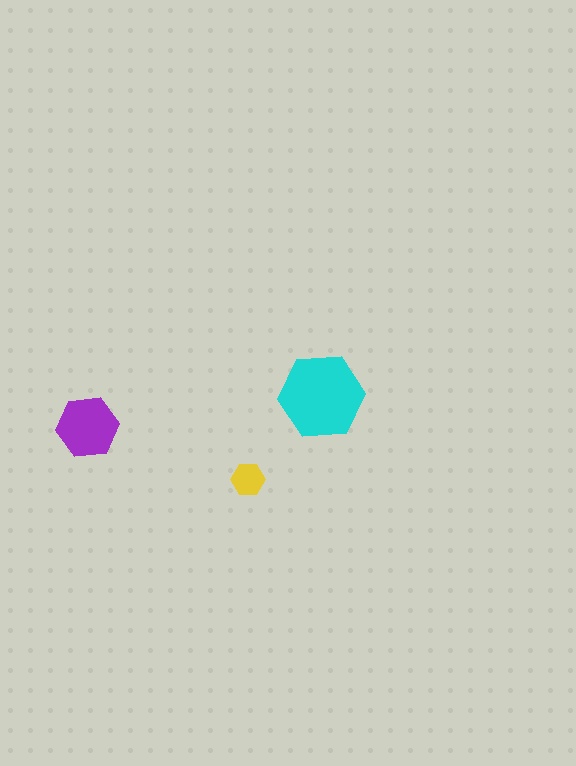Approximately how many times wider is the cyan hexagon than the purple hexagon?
About 1.5 times wider.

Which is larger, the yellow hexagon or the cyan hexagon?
The cyan one.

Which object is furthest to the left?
The purple hexagon is leftmost.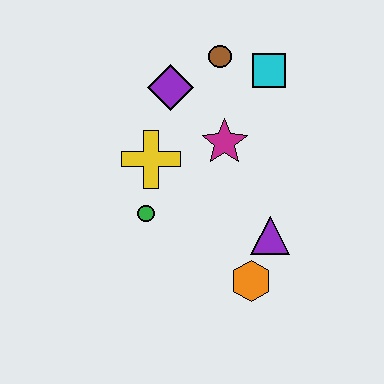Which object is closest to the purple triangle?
The orange hexagon is closest to the purple triangle.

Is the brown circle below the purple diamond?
No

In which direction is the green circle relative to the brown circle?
The green circle is below the brown circle.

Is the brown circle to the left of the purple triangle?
Yes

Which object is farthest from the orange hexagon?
The brown circle is farthest from the orange hexagon.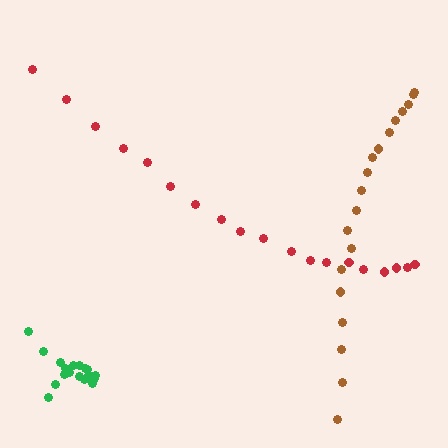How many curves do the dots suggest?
There are 3 distinct paths.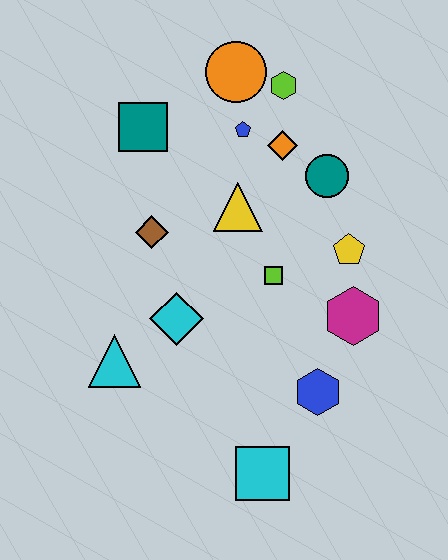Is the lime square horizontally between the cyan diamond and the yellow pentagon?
Yes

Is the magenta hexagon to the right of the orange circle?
Yes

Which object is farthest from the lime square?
The orange circle is farthest from the lime square.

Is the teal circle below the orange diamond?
Yes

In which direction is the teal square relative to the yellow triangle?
The teal square is to the left of the yellow triangle.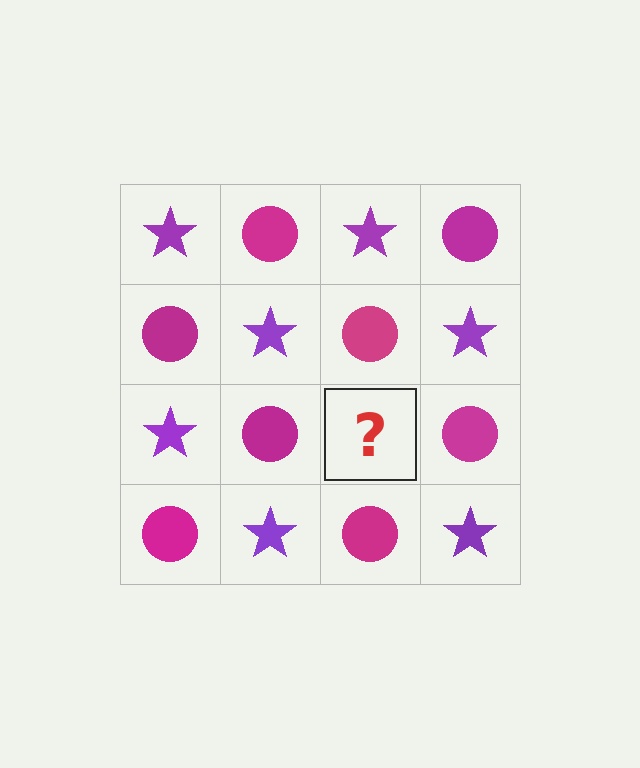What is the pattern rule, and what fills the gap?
The rule is that it alternates purple star and magenta circle in a checkerboard pattern. The gap should be filled with a purple star.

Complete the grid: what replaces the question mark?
The question mark should be replaced with a purple star.